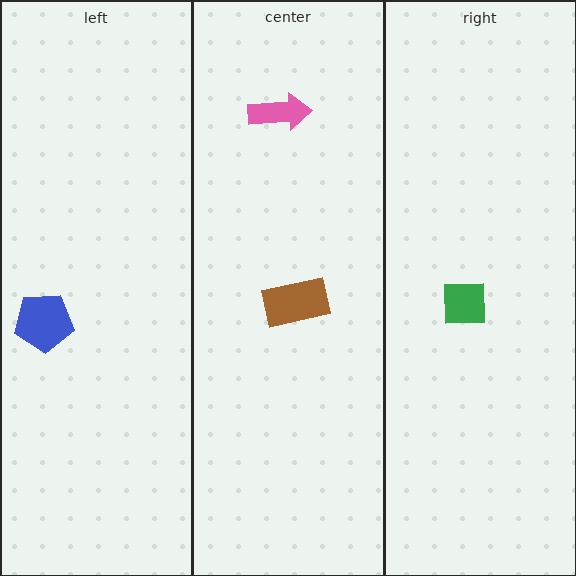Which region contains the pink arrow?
The center region.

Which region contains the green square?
The right region.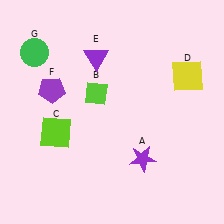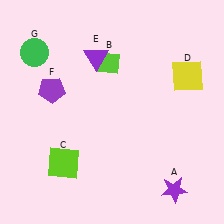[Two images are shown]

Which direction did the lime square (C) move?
The lime square (C) moved down.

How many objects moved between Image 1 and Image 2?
3 objects moved between the two images.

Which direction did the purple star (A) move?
The purple star (A) moved right.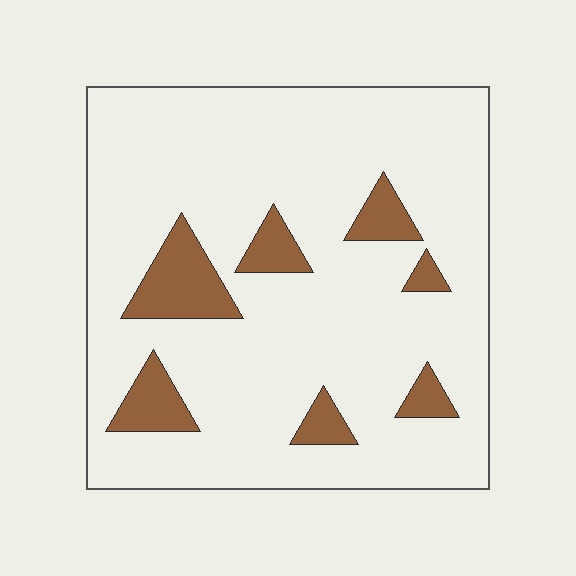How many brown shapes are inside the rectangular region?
7.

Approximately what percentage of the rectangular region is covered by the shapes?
Approximately 15%.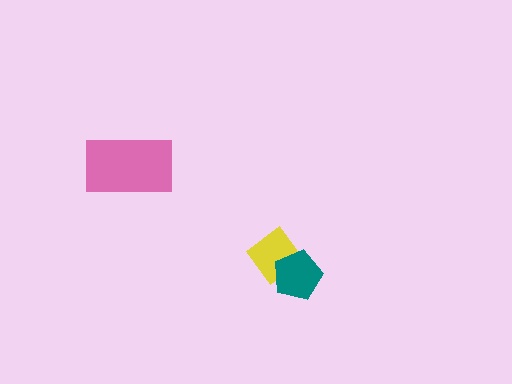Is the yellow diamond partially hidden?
Yes, it is partially covered by another shape.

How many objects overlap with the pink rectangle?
0 objects overlap with the pink rectangle.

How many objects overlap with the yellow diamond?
1 object overlaps with the yellow diamond.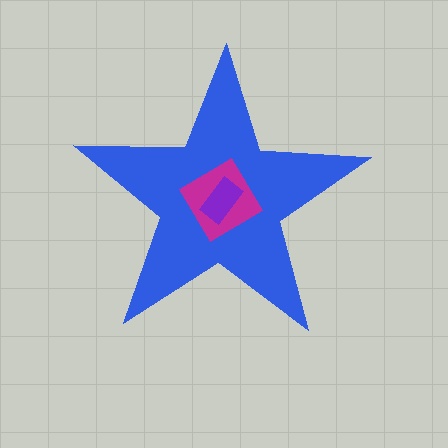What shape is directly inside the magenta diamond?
The purple rectangle.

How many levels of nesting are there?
3.